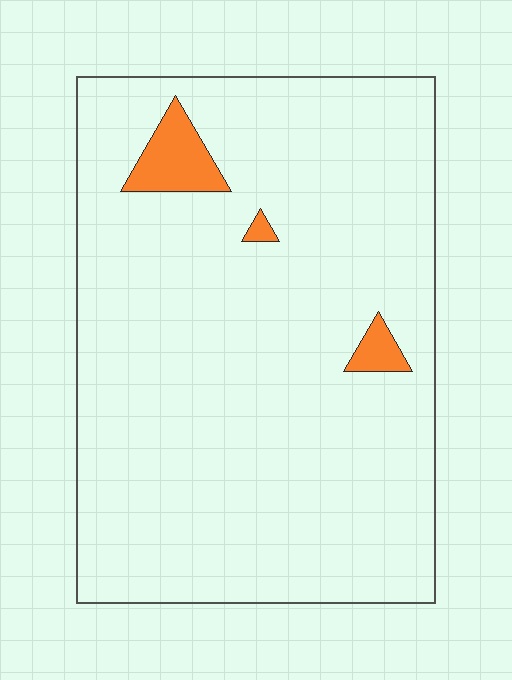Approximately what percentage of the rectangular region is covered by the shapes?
Approximately 5%.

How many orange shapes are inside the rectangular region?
3.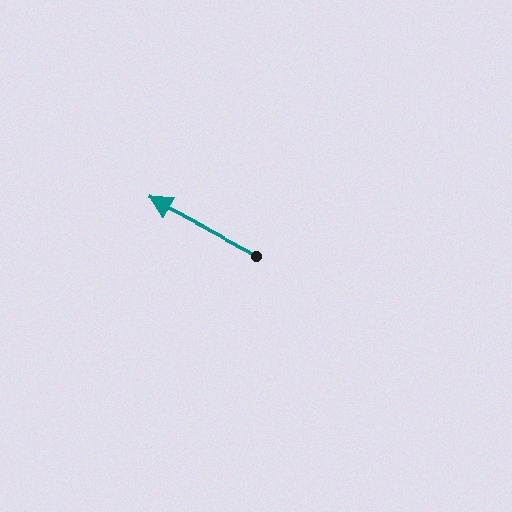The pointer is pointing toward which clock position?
Roughly 10 o'clock.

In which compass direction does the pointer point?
Northwest.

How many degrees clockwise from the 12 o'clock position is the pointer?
Approximately 298 degrees.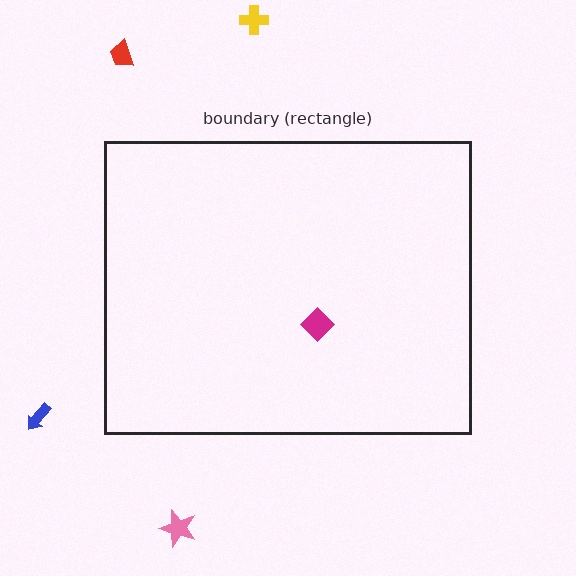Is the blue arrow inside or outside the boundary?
Outside.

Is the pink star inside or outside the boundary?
Outside.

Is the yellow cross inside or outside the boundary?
Outside.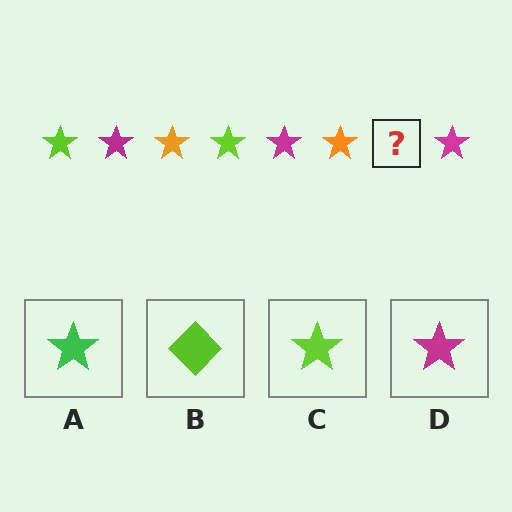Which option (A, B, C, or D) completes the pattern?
C.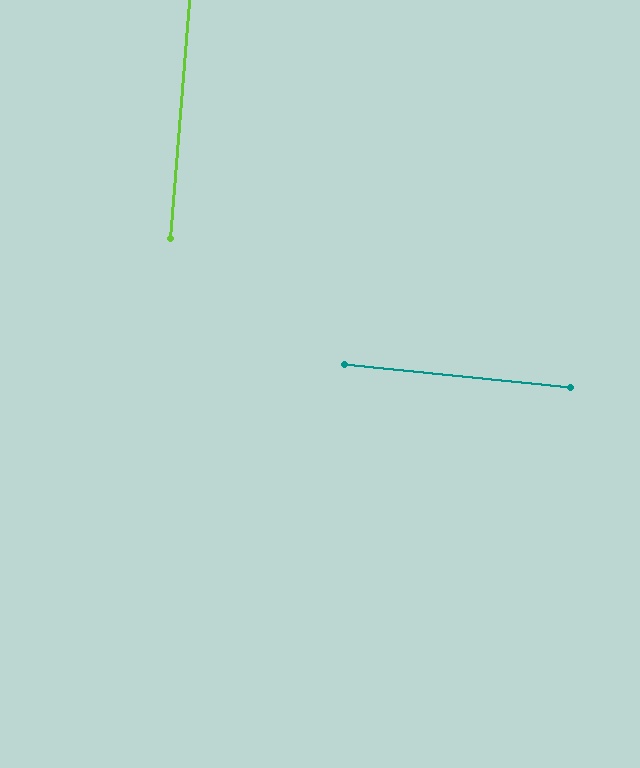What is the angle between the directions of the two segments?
Approximately 89 degrees.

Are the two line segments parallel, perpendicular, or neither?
Perpendicular — they meet at approximately 89°.